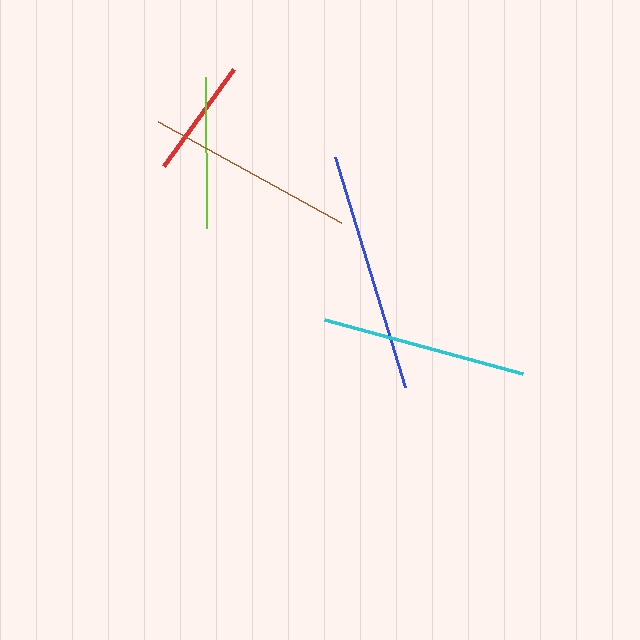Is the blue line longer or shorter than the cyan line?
The blue line is longer than the cyan line.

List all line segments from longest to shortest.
From longest to shortest: blue, brown, cyan, lime, red.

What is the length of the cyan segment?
The cyan segment is approximately 206 pixels long.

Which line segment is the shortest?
The red line is the shortest at approximately 119 pixels.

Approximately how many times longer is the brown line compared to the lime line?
The brown line is approximately 1.4 times the length of the lime line.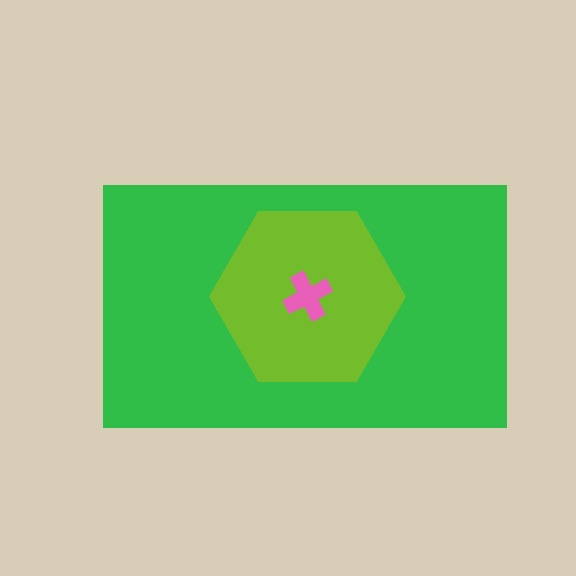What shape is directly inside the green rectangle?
The lime hexagon.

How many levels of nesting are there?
3.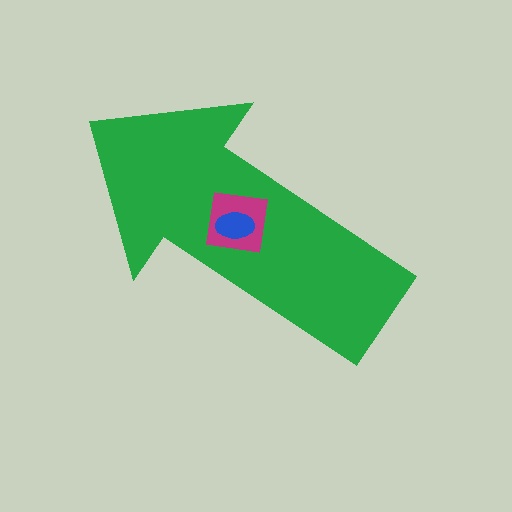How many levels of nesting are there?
3.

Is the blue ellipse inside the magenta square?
Yes.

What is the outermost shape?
The green arrow.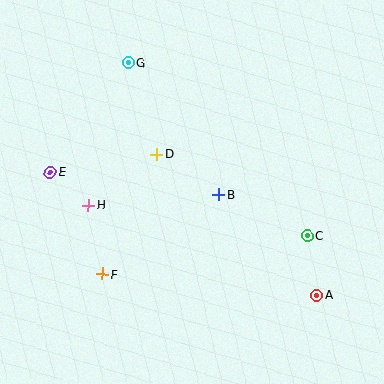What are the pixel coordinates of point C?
Point C is at (307, 236).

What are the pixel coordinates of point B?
Point B is at (219, 195).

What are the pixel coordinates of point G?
Point G is at (128, 63).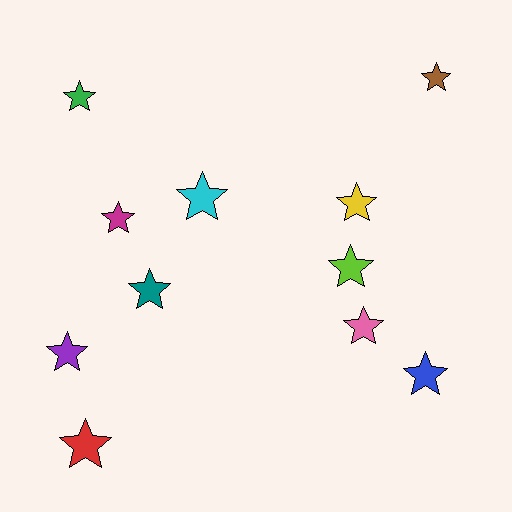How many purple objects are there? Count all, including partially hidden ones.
There is 1 purple object.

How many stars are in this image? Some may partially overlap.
There are 11 stars.